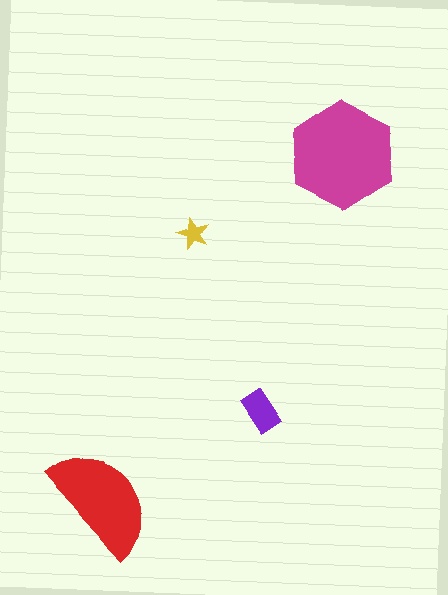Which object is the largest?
The magenta hexagon.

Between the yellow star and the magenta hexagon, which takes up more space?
The magenta hexagon.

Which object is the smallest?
The yellow star.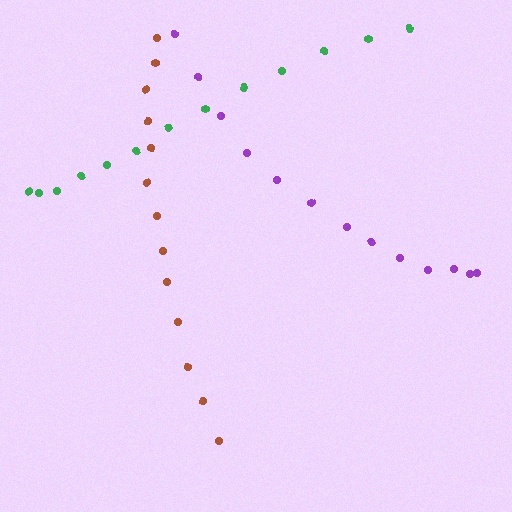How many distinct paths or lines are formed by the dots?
There are 3 distinct paths.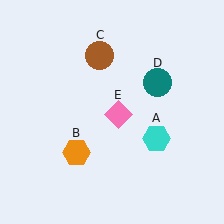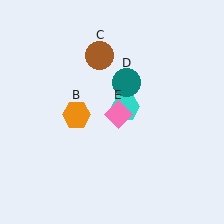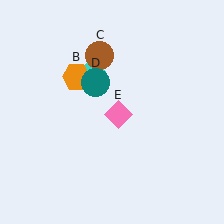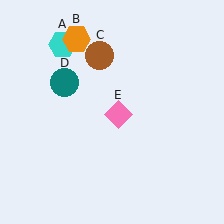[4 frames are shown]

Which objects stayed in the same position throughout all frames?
Brown circle (object C) and pink diamond (object E) remained stationary.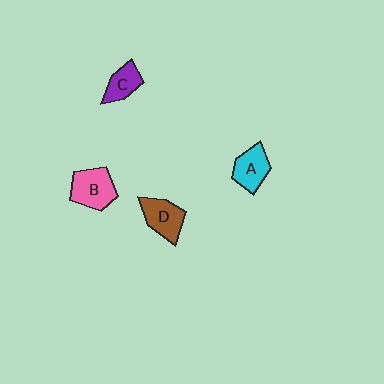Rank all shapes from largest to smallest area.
From largest to smallest: B (pink), D (brown), A (cyan), C (purple).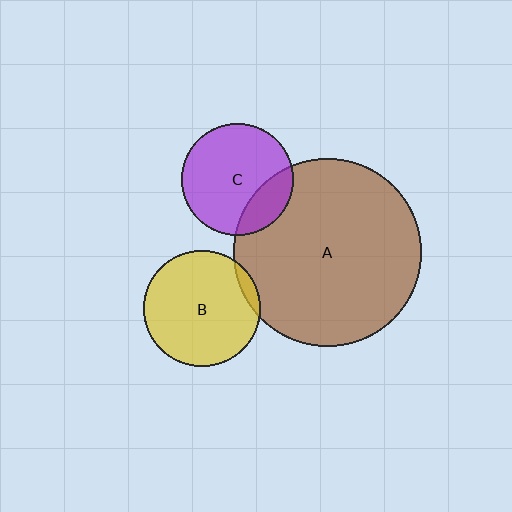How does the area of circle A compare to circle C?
Approximately 2.8 times.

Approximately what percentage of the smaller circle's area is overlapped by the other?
Approximately 20%.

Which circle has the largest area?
Circle A (brown).